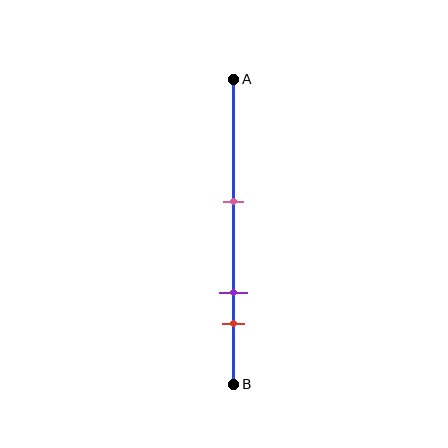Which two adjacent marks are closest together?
The purple and red marks are the closest adjacent pair.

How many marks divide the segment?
There are 3 marks dividing the segment.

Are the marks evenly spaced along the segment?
No, the marks are not evenly spaced.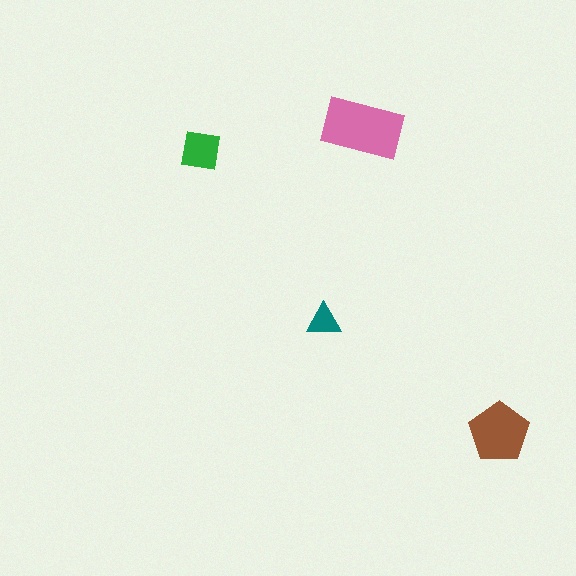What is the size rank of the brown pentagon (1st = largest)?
2nd.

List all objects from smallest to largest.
The teal triangle, the green square, the brown pentagon, the pink rectangle.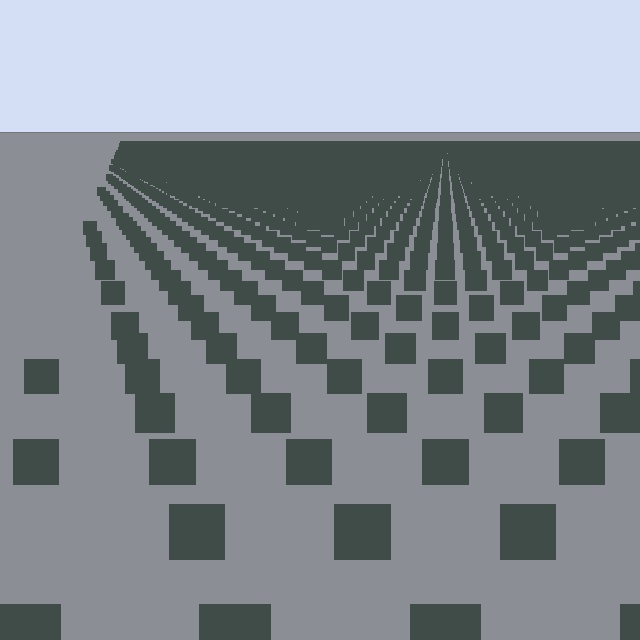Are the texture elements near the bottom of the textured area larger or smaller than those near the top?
Larger. Near the bottom, elements are closer to the viewer and appear at a bigger on-screen size.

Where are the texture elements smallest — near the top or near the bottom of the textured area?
Near the top.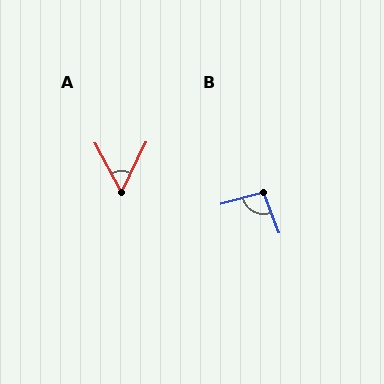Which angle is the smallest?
A, at approximately 54 degrees.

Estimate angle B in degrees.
Approximately 97 degrees.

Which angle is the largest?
B, at approximately 97 degrees.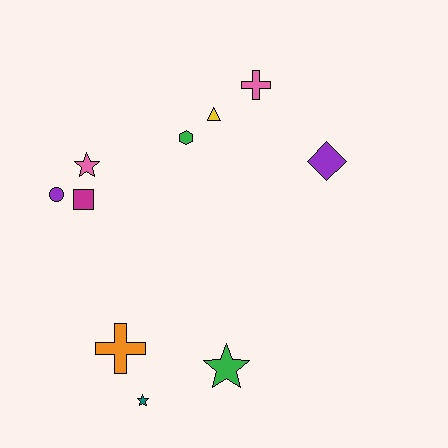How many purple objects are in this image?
There are 2 purple objects.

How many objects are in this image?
There are 10 objects.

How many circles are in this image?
There is 1 circle.